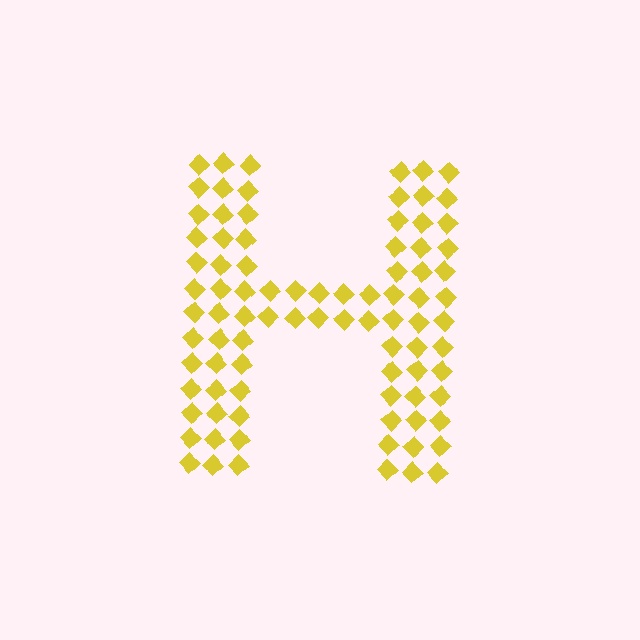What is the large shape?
The large shape is the letter H.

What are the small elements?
The small elements are diamonds.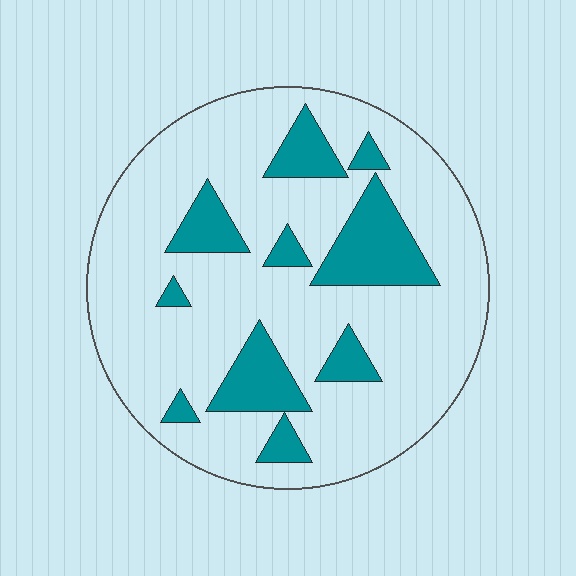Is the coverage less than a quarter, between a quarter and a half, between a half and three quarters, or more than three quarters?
Less than a quarter.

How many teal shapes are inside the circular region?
10.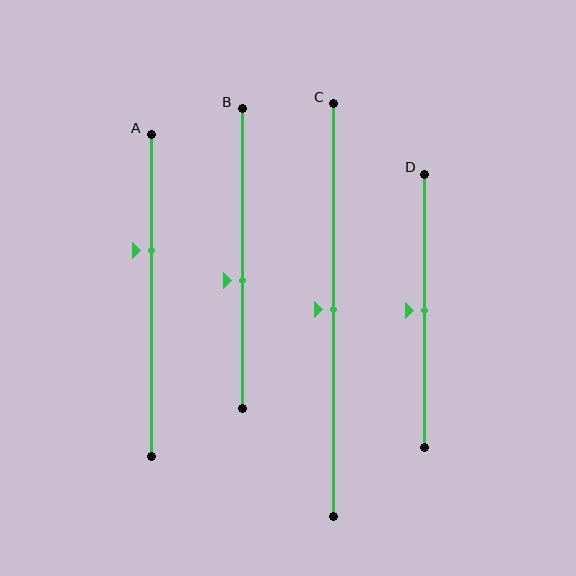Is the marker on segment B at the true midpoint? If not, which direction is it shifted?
No, the marker on segment B is shifted downward by about 7% of the segment length.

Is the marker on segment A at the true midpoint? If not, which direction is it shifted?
No, the marker on segment A is shifted upward by about 14% of the segment length.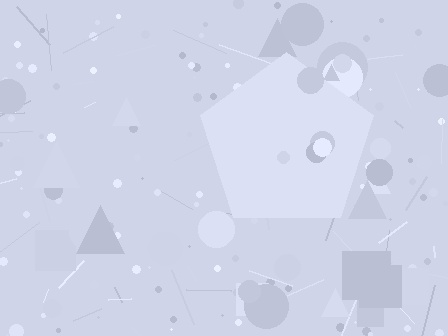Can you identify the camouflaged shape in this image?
The camouflaged shape is a pentagon.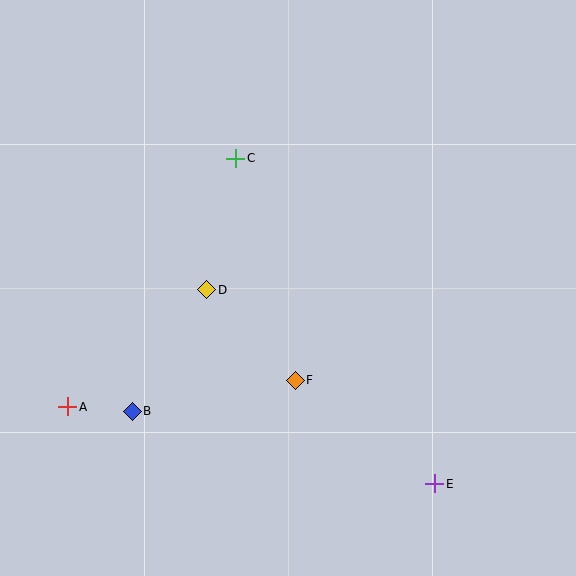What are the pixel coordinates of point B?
Point B is at (132, 411).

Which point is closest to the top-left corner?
Point C is closest to the top-left corner.